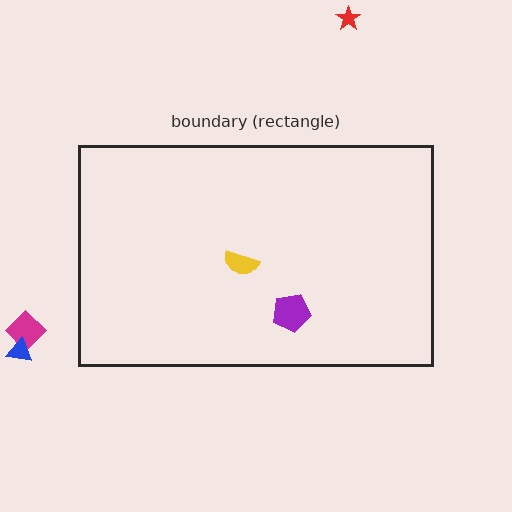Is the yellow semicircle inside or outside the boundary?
Inside.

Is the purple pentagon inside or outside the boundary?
Inside.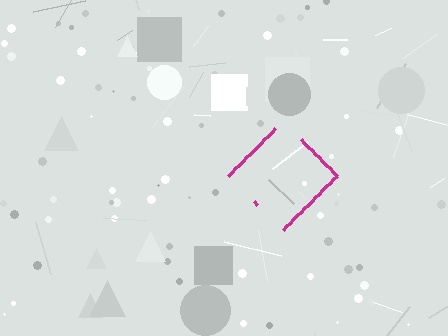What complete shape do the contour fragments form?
The contour fragments form a diamond.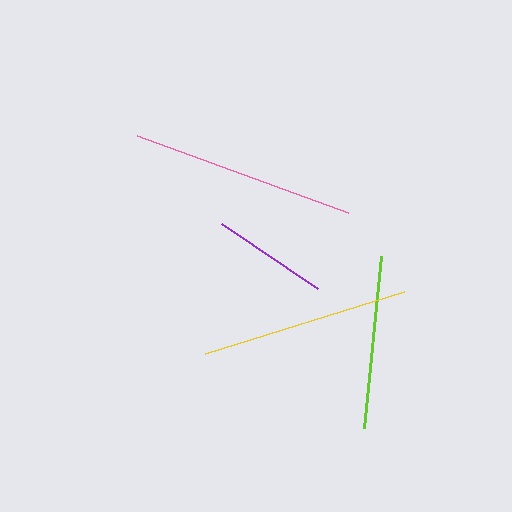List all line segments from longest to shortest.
From longest to shortest: pink, yellow, lime, purple.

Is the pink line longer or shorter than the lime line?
The pink line is longer than the lime line.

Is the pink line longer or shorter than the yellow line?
The pink line is longer than the yellow line.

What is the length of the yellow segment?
The yellow segment is approximately 209 pixels long.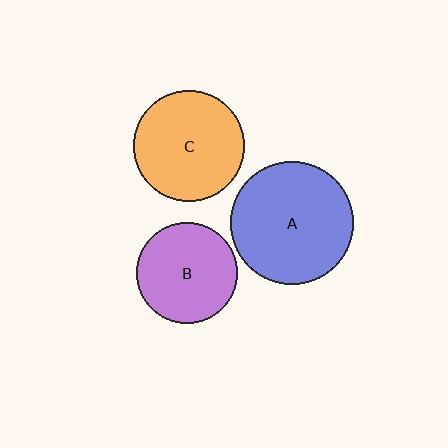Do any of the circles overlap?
No, none of the circles overlap.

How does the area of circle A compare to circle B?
Approximately 1.5 times.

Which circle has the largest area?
Circle A (blue).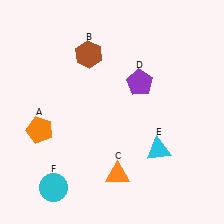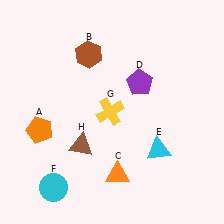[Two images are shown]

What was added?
A yellow cross (G), a brown triangle (H) were added in Image 2.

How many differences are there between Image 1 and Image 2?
There are 2 differences between the two images.